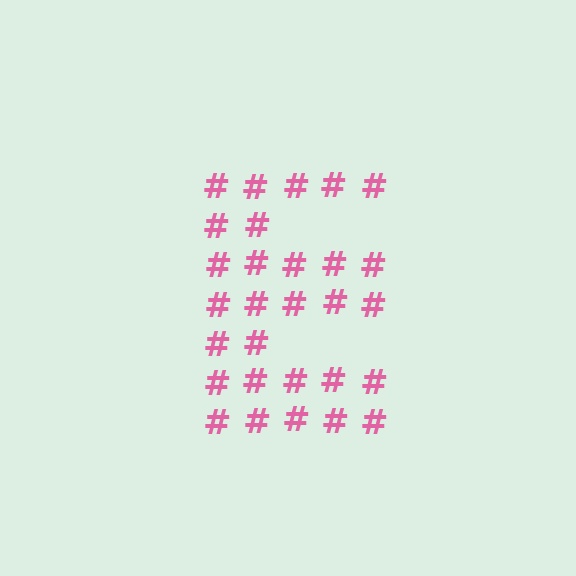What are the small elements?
The small elements are hash symbols.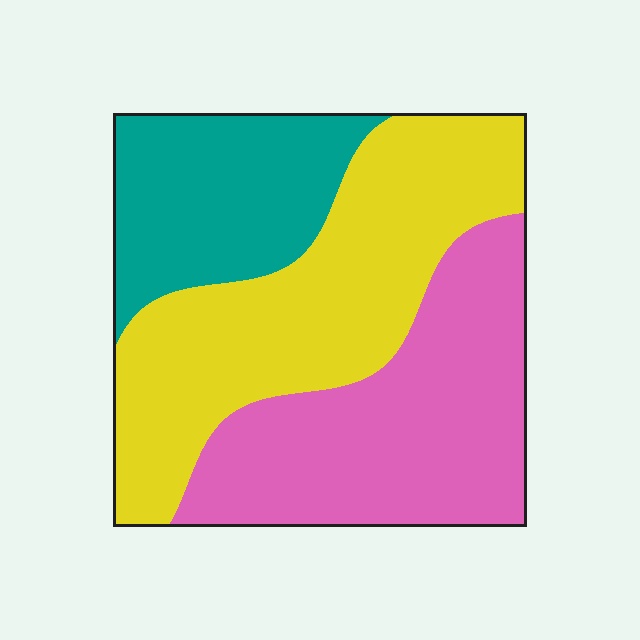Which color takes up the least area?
Teal, at roughly 25%.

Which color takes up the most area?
Yellow, at roughly 40%.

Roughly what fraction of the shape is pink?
Pink takes up about three eighths (3/8) of the shape.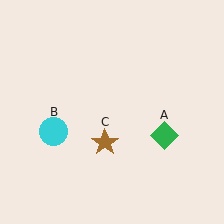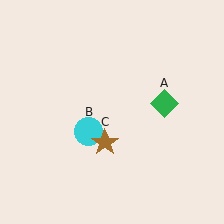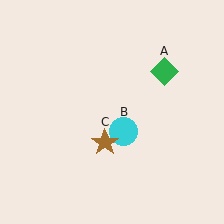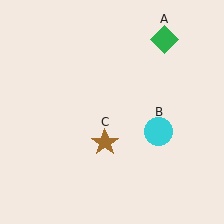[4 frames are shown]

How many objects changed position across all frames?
2 objects changed position: green diamond (object A), cyan circle (object B).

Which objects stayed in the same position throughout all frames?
Brown star (object C) remained stationary.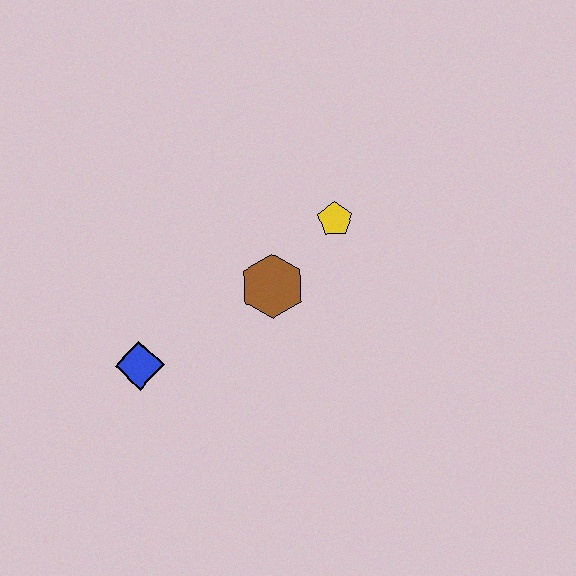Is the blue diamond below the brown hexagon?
Yes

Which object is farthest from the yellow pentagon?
The blue diamond is farthest from the yellow pentagon.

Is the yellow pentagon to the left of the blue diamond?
No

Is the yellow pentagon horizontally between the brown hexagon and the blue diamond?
No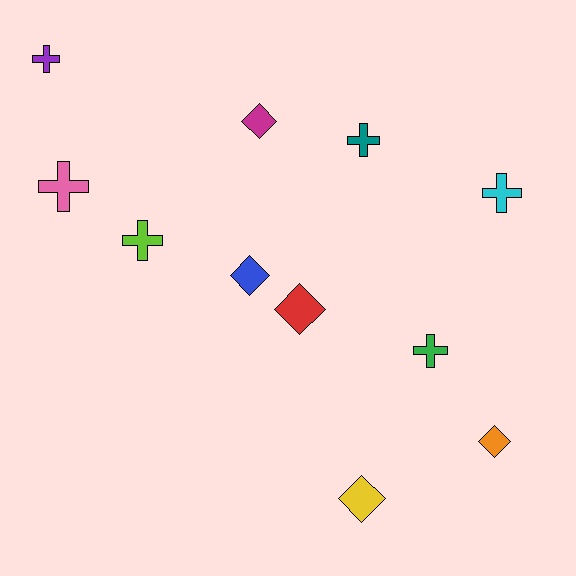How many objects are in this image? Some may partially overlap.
There are 11 objects.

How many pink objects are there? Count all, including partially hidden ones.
There is 1 pink object.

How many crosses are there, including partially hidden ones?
There are 6 crosses.